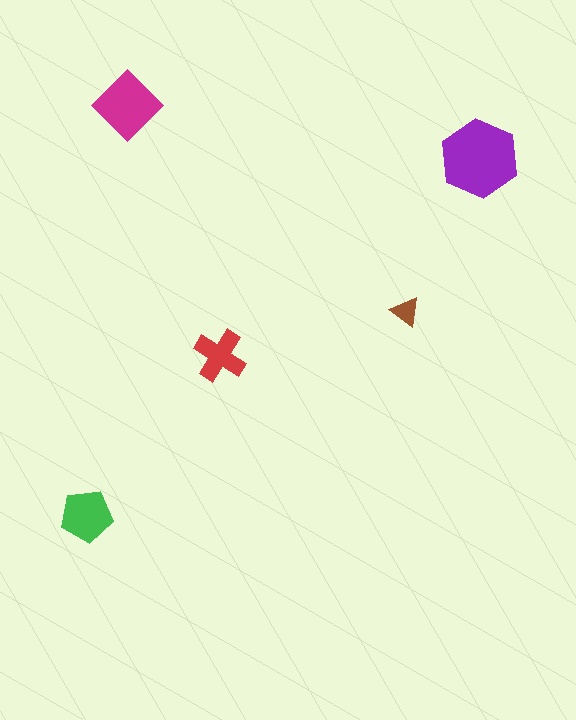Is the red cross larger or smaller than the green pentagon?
Smaller.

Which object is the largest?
The purple hexagon.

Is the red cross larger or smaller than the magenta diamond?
Smaller.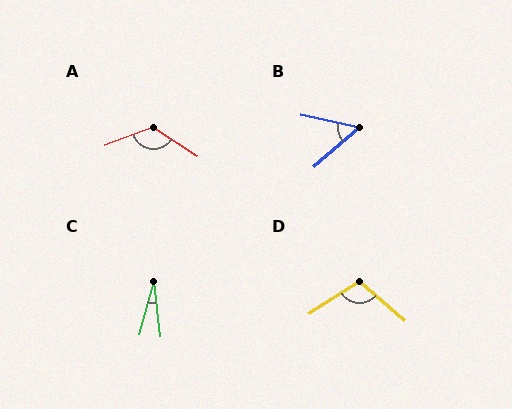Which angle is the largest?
A, at approximately 127 degrees.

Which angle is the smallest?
C, at approximately 22 degrees.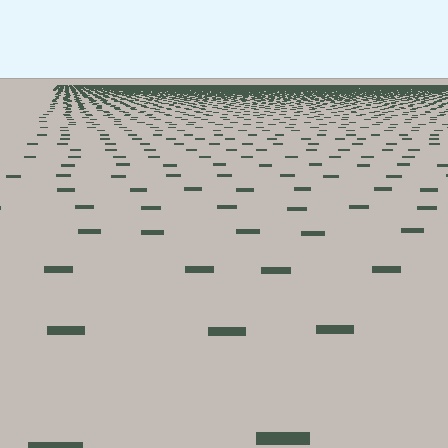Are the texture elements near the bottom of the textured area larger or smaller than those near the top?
Larger. Near the bottom, elements are closer to the viewer and appear at a bigger on-screen size.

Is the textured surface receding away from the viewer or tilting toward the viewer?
The surface is receding away from the viewer. Texture elements get smaller and denser toward the top.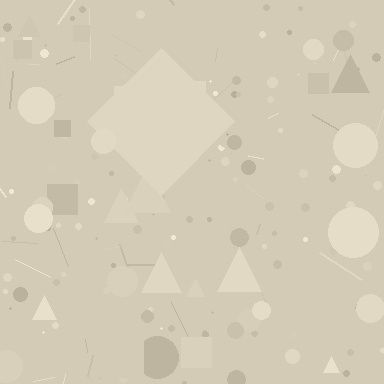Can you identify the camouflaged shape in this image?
The camouflaged shape is a diamond.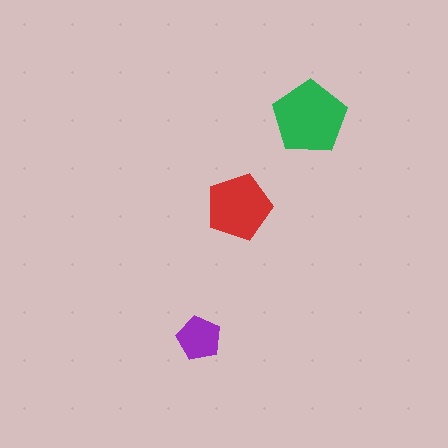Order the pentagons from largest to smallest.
the green one, the red one, the purple one.